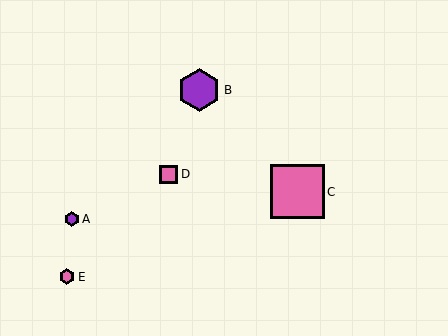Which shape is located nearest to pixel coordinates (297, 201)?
The pink square (labeled C) at (297, 192) is nearest to that location.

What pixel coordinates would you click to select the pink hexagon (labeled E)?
Click at (67, 277) to select the pink hexagon E.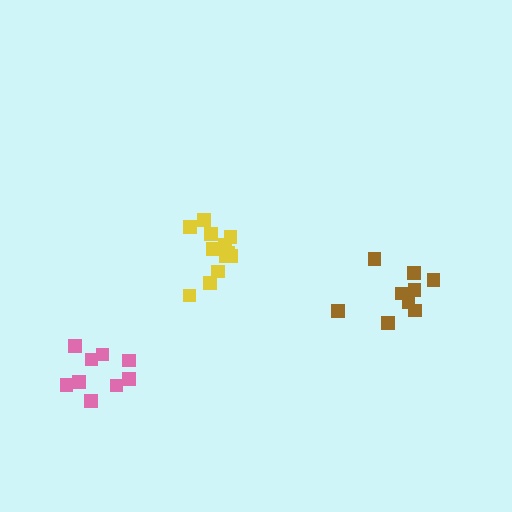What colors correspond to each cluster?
The clusters are colored: yellow, brown, pink.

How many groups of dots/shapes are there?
There are 3 groups.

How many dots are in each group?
Group 1: 12 dots, Group 2: 9 dots, Group 3: 9 dots (30 total).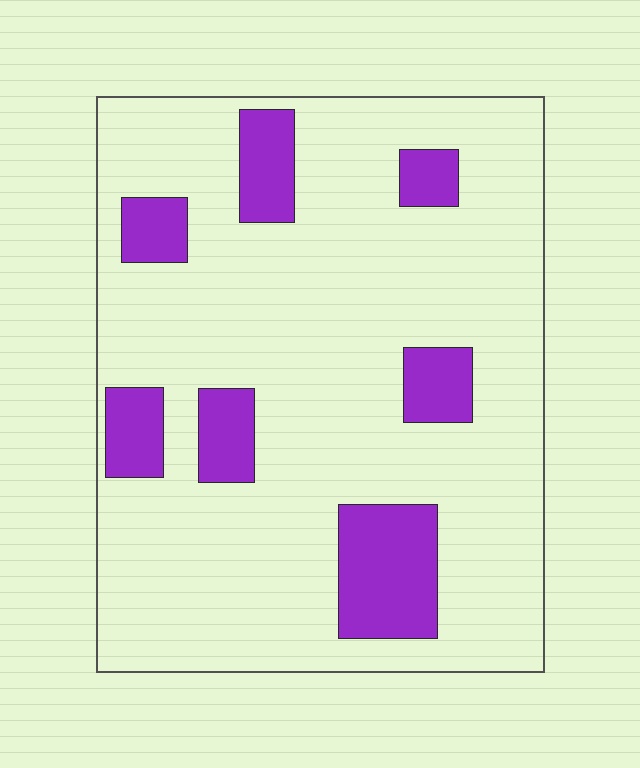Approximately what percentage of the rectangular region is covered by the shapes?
Approximately 15%.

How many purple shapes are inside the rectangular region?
7.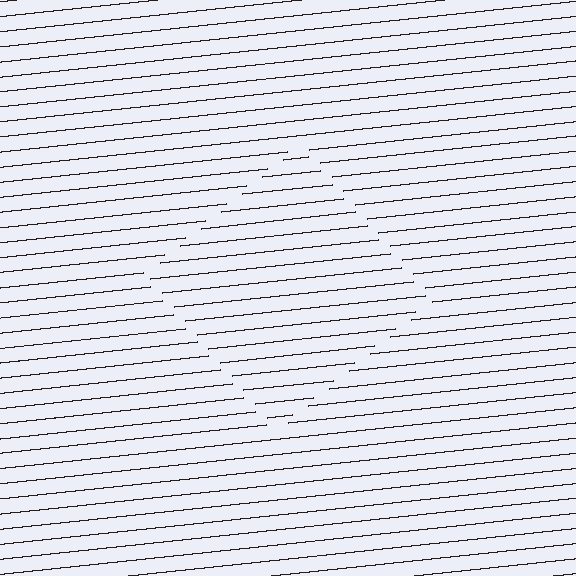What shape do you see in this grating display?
An illusory square. The interior of the shape contains the same grating, shifted by half a period — the contour is defined by the phase discontinuity where line-ends from the inner and outer gratings abut.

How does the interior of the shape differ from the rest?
The interior of the shape contains the same grating, shifted by half a period — the contour is defined by the phase discontinuity where line-ends from the inner and outer gratings abut.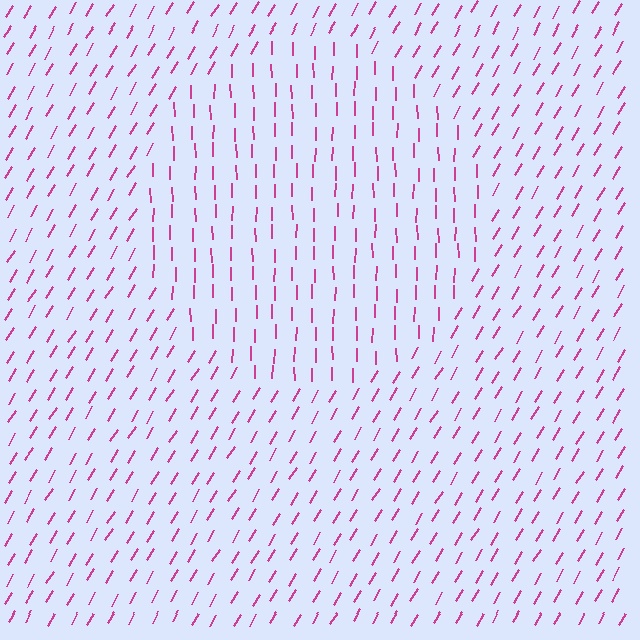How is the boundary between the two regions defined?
The boundary is defined purely by a change in line orientation (approximately 31 degrees difference). All lines are the same color and thickness.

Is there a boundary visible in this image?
Yes, there is a texture boundary formed by a change in line orientation.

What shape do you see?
I see a circle.